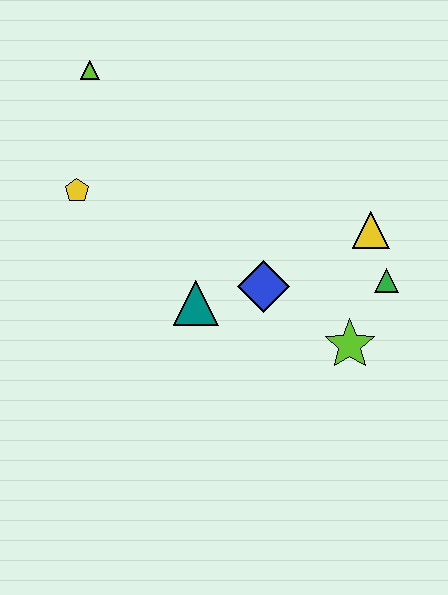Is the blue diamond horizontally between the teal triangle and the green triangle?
Yes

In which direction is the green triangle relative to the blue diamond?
The green triangle is to the right of the blue diamond.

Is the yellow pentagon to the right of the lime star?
No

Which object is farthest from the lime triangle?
The lime star is farthest from the lime triangle.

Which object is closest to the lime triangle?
The yellow pentagon is closest to the lime triangle.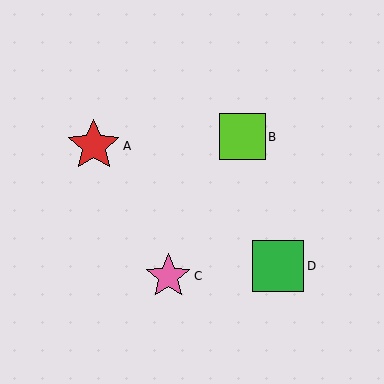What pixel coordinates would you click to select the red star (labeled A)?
Click at (94, 146) to select the red star A.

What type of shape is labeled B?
Shape B is a lime square.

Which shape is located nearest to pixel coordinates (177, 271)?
The pink star (labeled C) at (168, 276) is nearest to that location.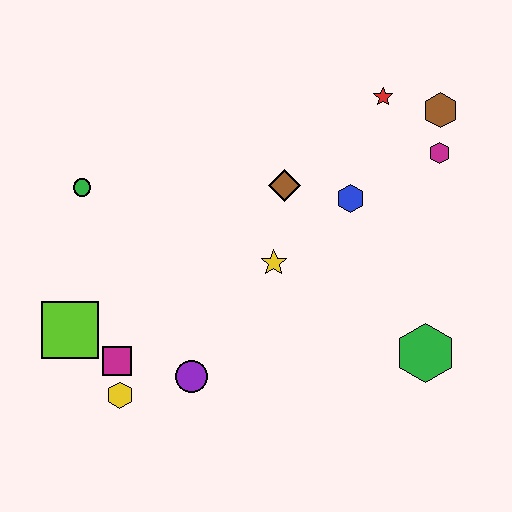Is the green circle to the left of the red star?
Yes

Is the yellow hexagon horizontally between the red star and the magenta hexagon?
No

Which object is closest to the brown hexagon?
The magenta hexagon is closest to the brown hexagon.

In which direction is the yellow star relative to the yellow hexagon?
The yellow star is to the right of the yellow hexagon.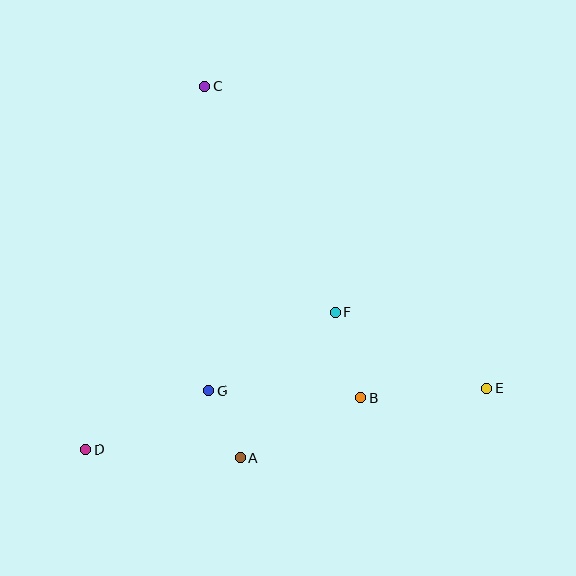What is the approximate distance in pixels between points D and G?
The distance between D and G is approximately 136 pixels.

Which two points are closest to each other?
Points A and G are closest to each other.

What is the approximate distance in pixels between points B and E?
The distance between B and E is approximately 126 pixels.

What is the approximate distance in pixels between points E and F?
The distance between E and F is approximately 170 pixels.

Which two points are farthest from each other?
Points C and E are farthest from each other.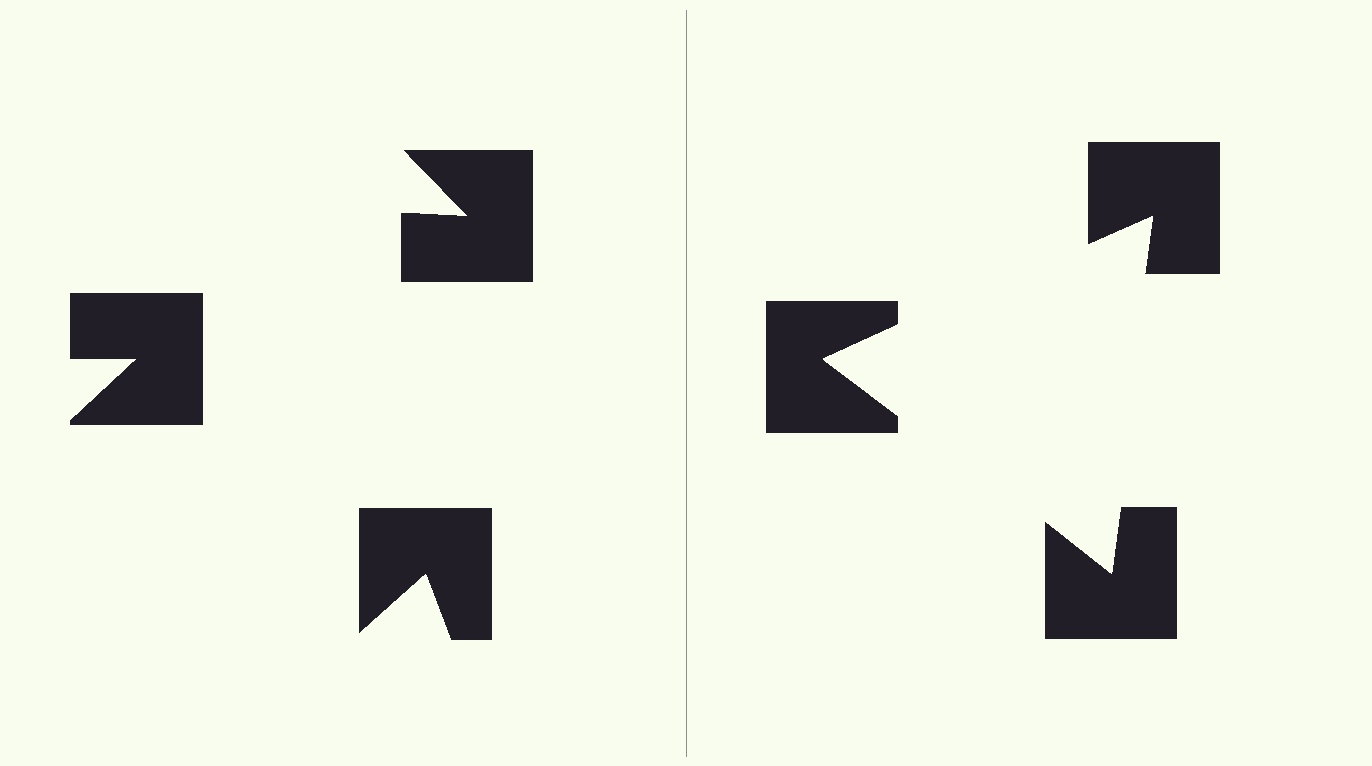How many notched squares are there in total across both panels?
6 — 3 on each side.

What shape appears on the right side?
An illusory triangle.